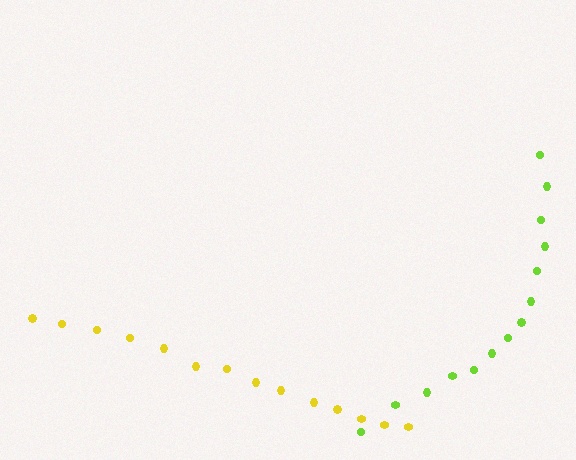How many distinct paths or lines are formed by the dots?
There are 2 distinct paths.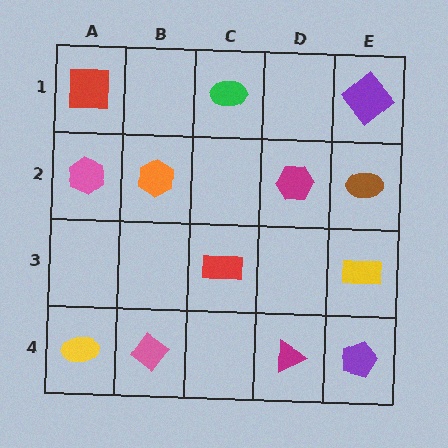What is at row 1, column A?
A red square.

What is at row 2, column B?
An orange hexagon.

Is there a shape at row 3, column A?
No, that cell is empty.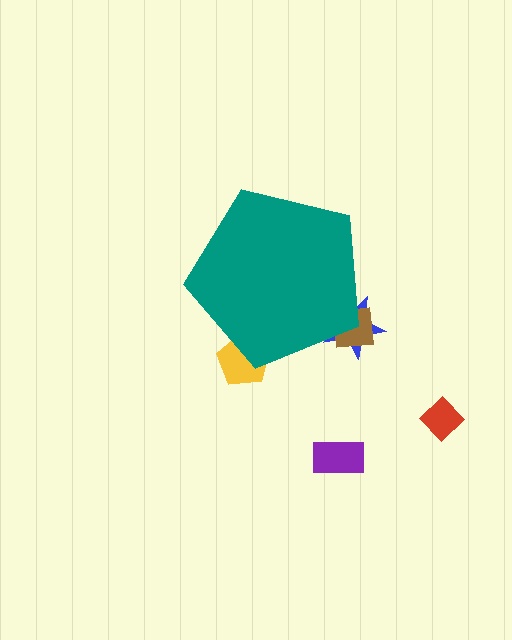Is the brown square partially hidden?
Yes, the brown square is partially hidden behind the teal pentagon.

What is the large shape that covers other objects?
A teal pentagon.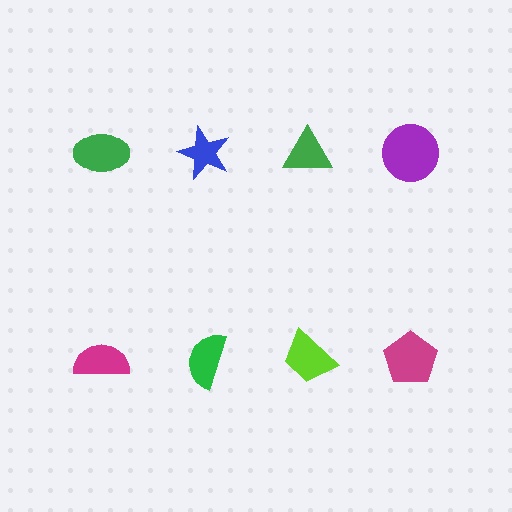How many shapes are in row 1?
4 shapes.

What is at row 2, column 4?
A magenta pentagon.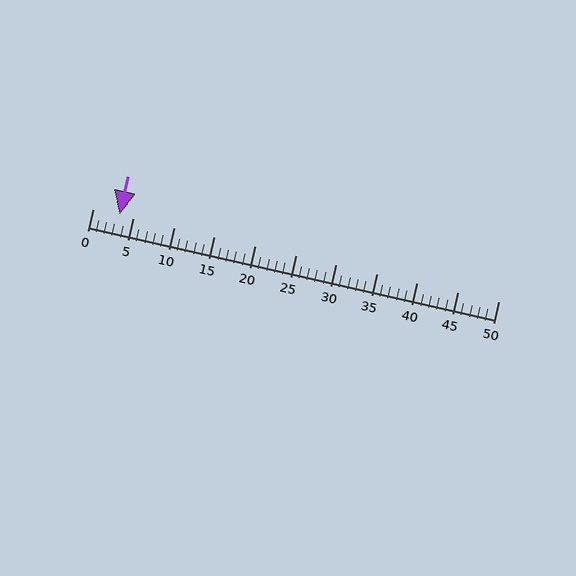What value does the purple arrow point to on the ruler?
The purple arrow points to approximately 3.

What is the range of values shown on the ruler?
The ruler shows values from 0 to 50.